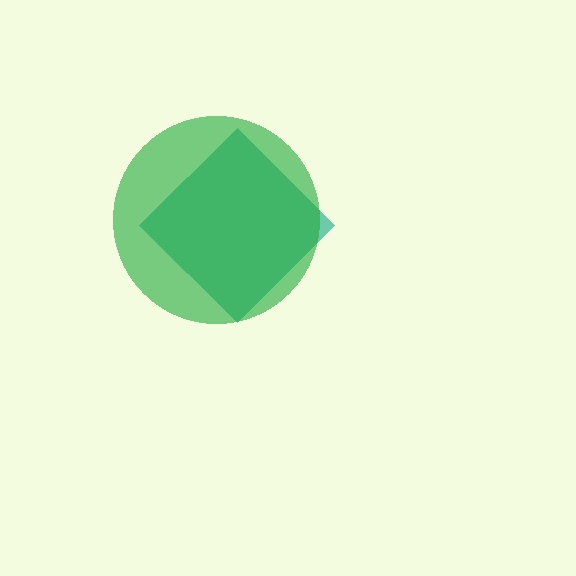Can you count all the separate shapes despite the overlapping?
Yes, there are 2 separate shapes.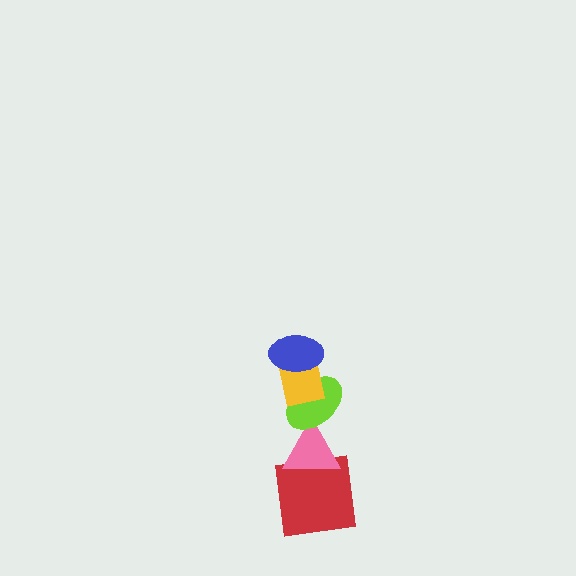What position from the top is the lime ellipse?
The lime ellipse is 3rd from the top.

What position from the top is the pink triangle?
The pink triangle is 4th from the top.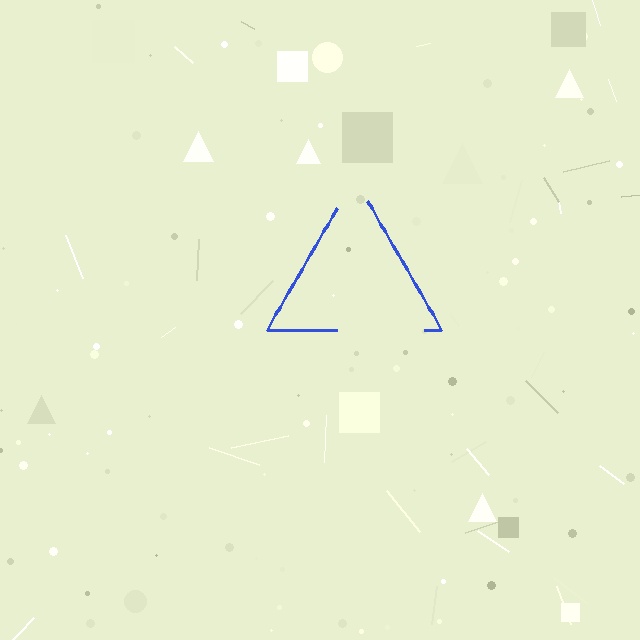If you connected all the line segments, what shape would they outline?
They would outline a triangle.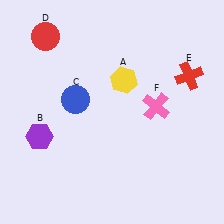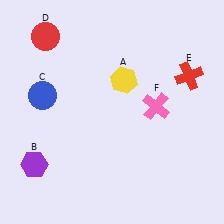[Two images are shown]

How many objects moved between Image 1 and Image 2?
2 objects moved between the two images.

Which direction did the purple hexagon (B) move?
The purple hexagon (B) moved down.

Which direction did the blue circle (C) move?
The blue circle (C) moved left.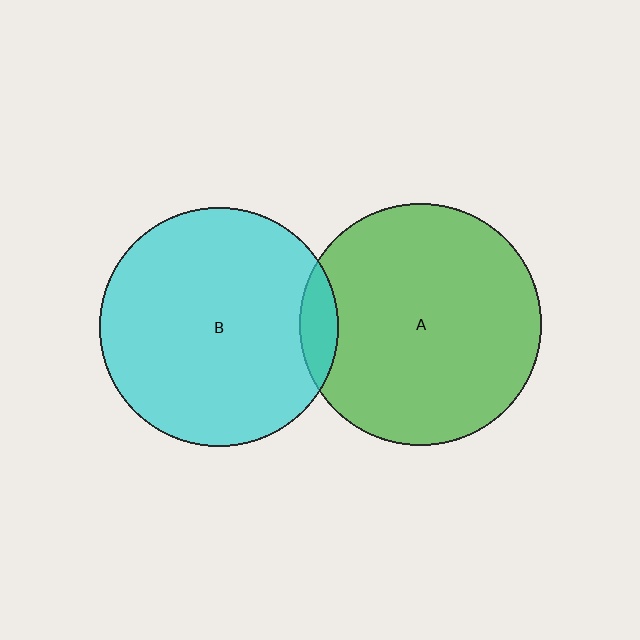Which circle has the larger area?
Circle A (green).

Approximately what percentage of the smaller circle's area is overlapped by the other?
Approximately 10%.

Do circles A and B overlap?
Yes.